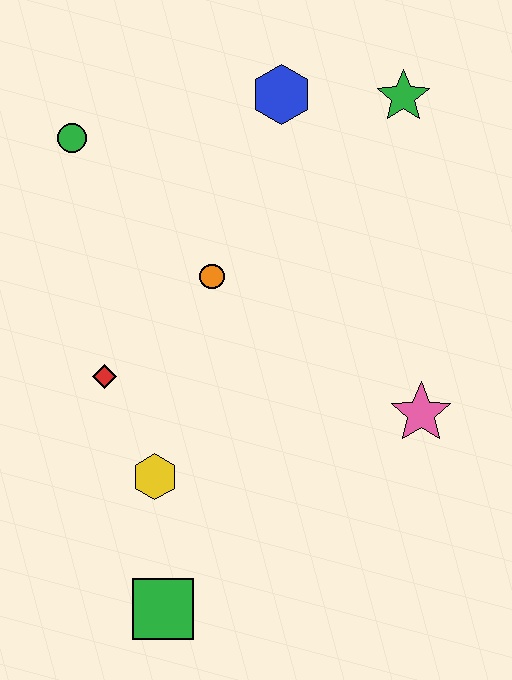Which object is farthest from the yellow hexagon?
The green star is farthest from the yellow hexagon.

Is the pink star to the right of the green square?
Yes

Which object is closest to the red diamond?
The yellow hexagon is closest to the red diamond.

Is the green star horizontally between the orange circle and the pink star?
Yes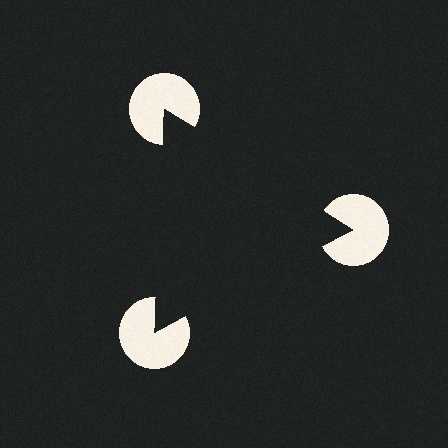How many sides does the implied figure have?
3 sides.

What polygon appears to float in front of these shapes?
An illusory triangle — its edges are inferred from the aligned wedge cuts in the pac-man discs, not physically drawn.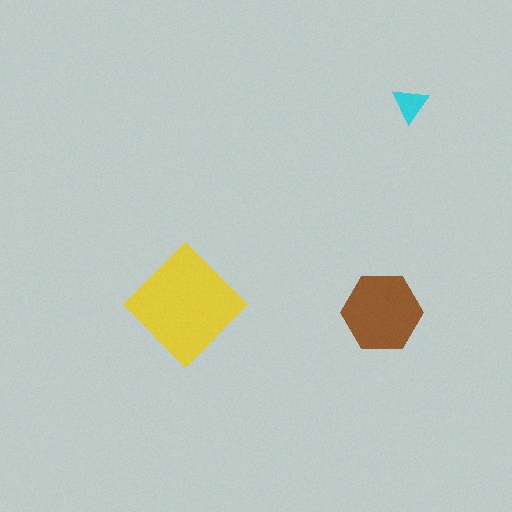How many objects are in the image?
There are 3 objects in the image.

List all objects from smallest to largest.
The cyan triangle, the brown hexagon, the yellow diamond.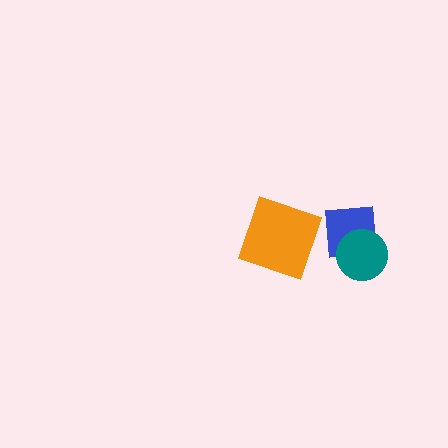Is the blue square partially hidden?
Yes, it is partially covered by another shape.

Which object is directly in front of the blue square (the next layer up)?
The teal circle is directly in front of the blue square.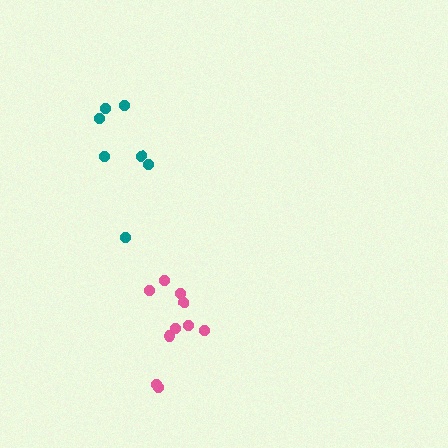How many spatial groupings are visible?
There are 2 spatial groupings.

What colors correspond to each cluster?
The clusters are colored: pink, teal.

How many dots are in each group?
Group 1: 10 dots, Group 2: 7 dots (17 total).